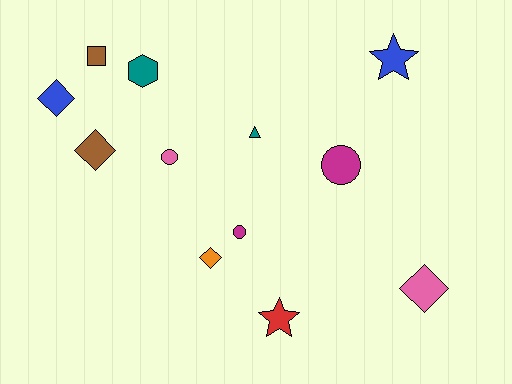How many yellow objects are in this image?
There are no yellow objects.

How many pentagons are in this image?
There are no pentagons.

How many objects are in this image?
There are 12 objects.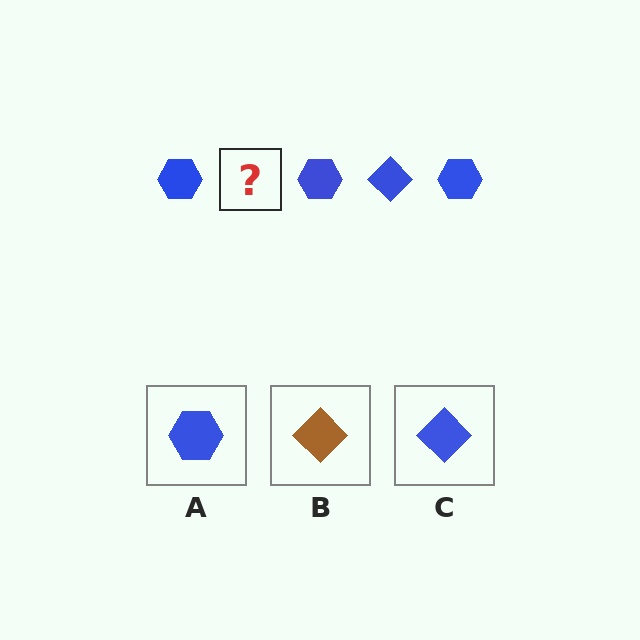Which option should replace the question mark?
Option C.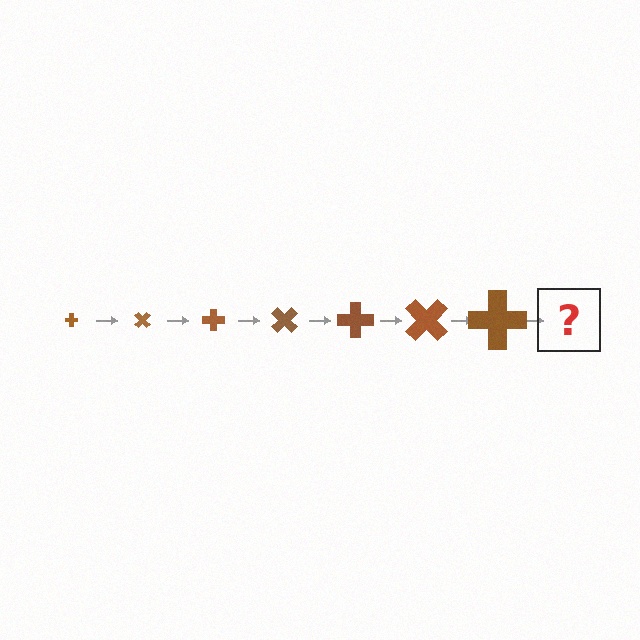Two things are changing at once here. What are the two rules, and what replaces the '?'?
The two rules are that the cross grows larger each step and it rotates 45 degrees each step. The '?' should be a cross, larger than the previous one and rotated 315 degrees from the start.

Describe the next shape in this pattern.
It should be a cross, larger than the previous one and rotated 315 degrees from the start.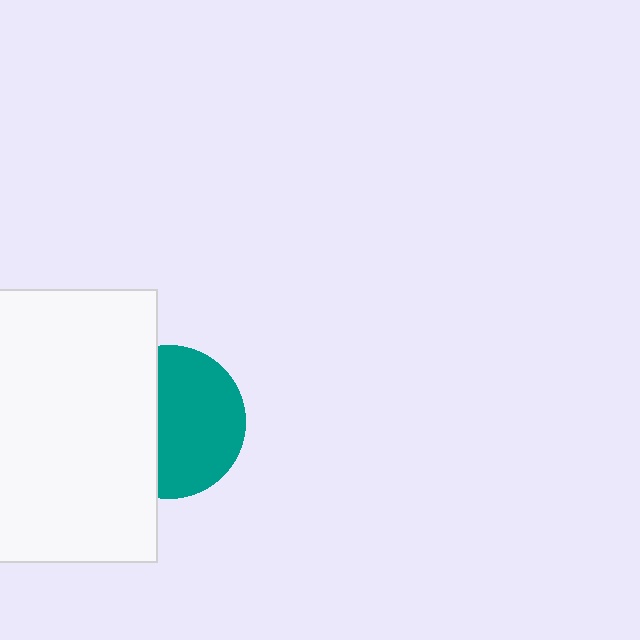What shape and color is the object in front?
The object in front is a white rectangle.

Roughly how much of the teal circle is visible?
About half of it is visible (roughly 59%).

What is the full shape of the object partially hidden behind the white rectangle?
The partially hidden object is a teal circle.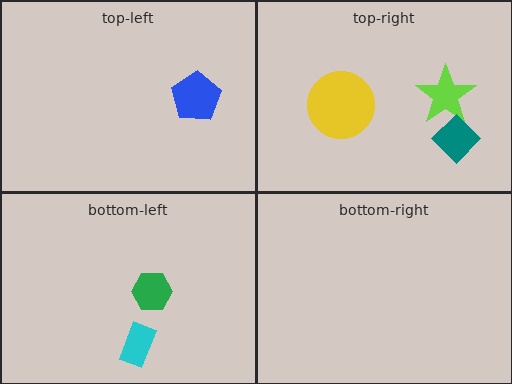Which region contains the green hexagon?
The bottom-left region.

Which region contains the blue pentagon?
The top-left region.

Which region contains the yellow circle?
The top-right region.